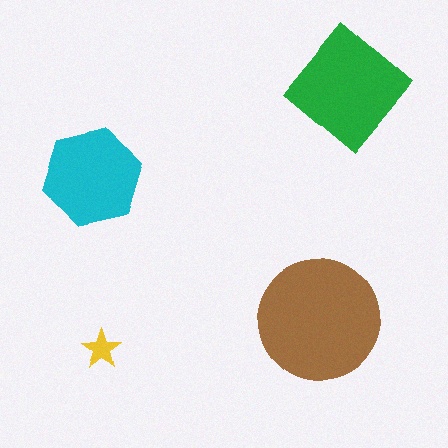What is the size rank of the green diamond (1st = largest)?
2nd.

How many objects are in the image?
There are 4 objects in the image.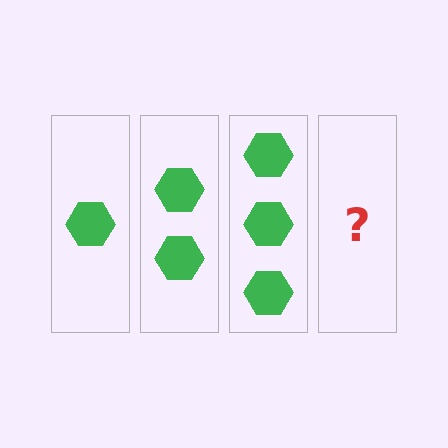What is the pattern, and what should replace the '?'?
The pattern is that each step adds one more hexagon. The '?' should be 4 hexagons.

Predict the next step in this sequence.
The next step is 4 hexagons.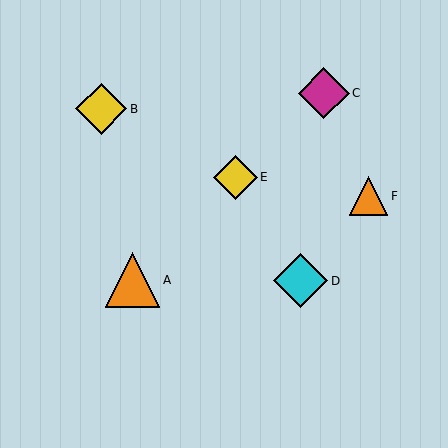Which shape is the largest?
The cyan diamond (labeled D) is the largest.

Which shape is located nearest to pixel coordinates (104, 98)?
The yellow diamond (labeled B) at (101, 109) is nearest to that location.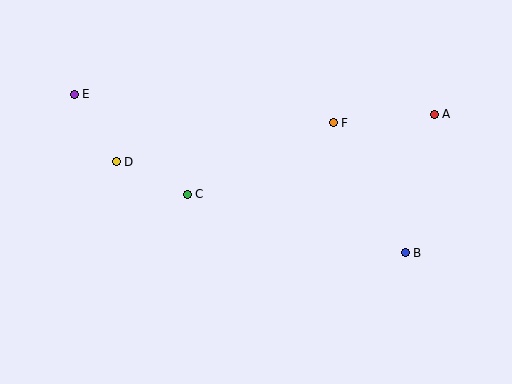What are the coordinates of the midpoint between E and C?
The midpoint between E and C is at (131, 144).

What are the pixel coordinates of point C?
Point C is at (187, 194).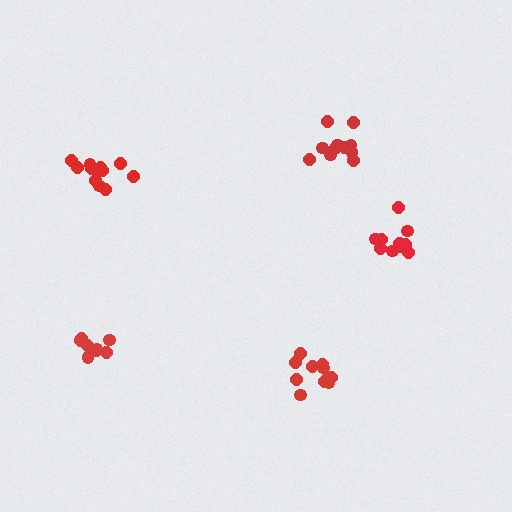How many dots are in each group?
Group 1: 10 dots, Group 2: 12 dots, Group 3: 8 dots, Group 4: 11 dots, Group 5: 11 dots (52 total).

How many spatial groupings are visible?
There are 5 spatial groupings.